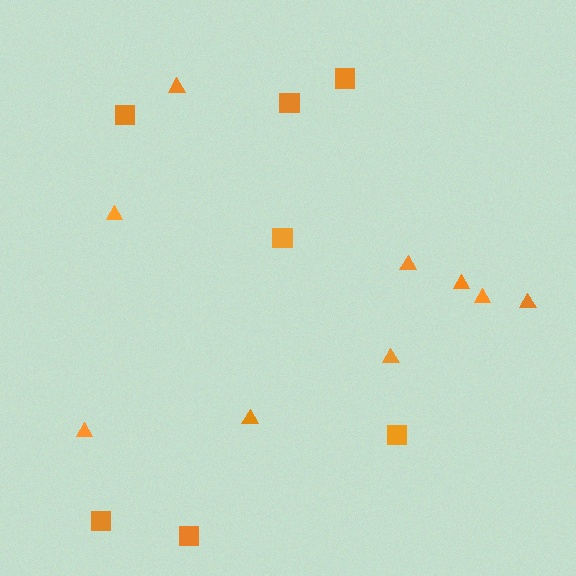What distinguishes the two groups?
There are 2 groups: one group of squares (7) and one group of triangles (9).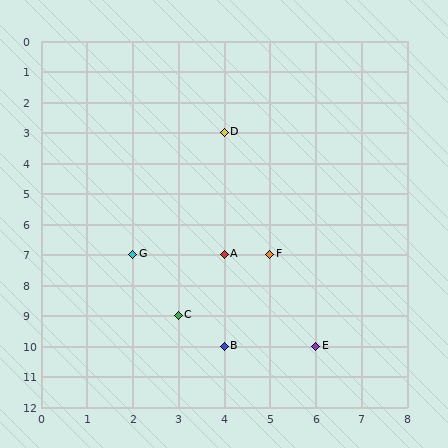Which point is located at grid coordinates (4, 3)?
Point D is at (4, 3).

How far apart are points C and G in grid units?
Points C and G are 1 column and 2 rows apart (about 2.2 grid units diagonally).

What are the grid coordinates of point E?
Point E is at grid coordinates (6, 10).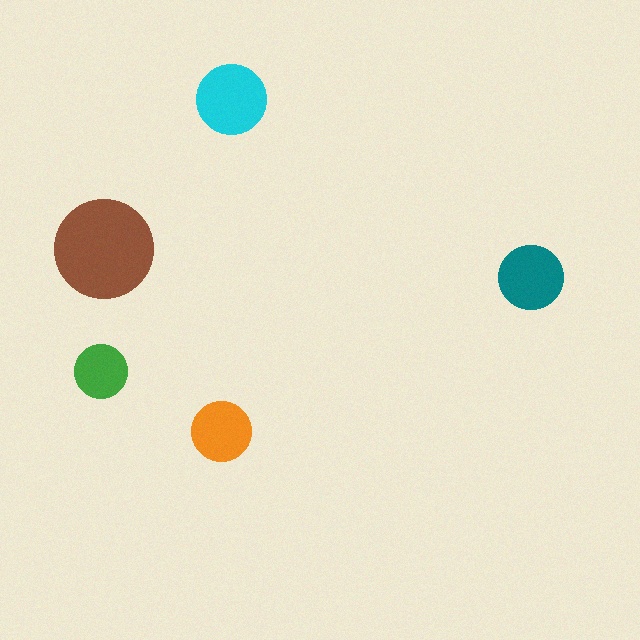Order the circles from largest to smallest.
the brown one, the cyan one, the teal one, the orange one, the green one.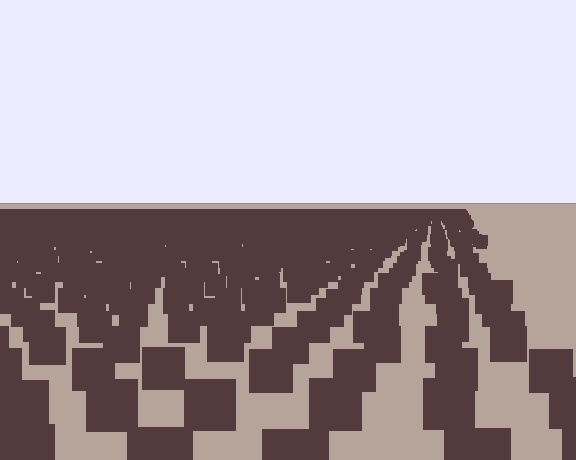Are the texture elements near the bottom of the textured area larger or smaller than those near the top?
Larger. Near the bottom, elements are closer to the viewer and appear at a bigger on-screen size.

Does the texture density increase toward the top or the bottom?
Density increases toward the top.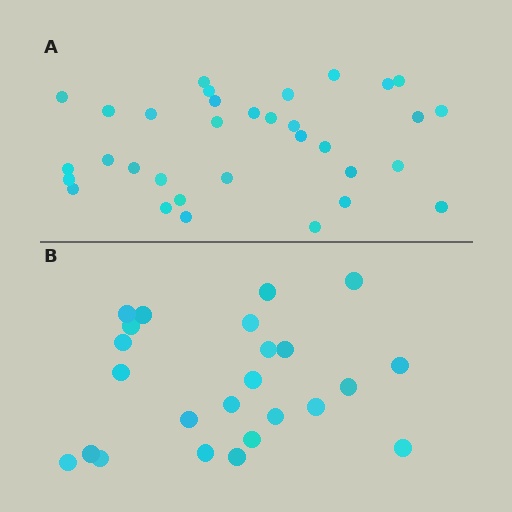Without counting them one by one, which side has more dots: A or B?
Region A (the top region) has more dots.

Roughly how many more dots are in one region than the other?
Region A has roughly 8 or so more dots than region B.